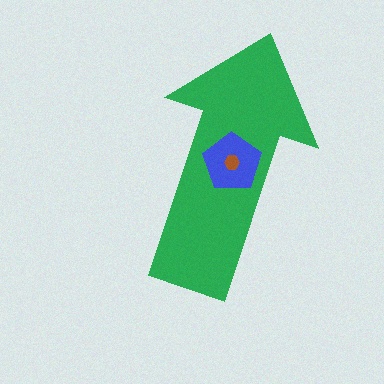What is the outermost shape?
The green arrow.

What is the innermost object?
The brown hexagon.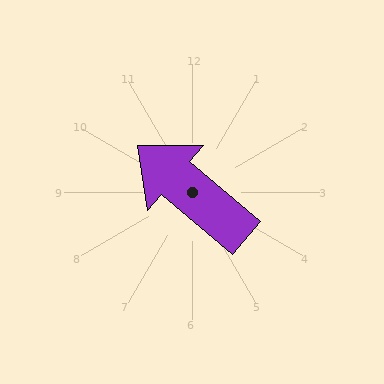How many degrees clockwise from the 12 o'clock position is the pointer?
Approximately 310 degrees.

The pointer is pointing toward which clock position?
Roughly 10 o'clock.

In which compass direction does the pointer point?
Northwest.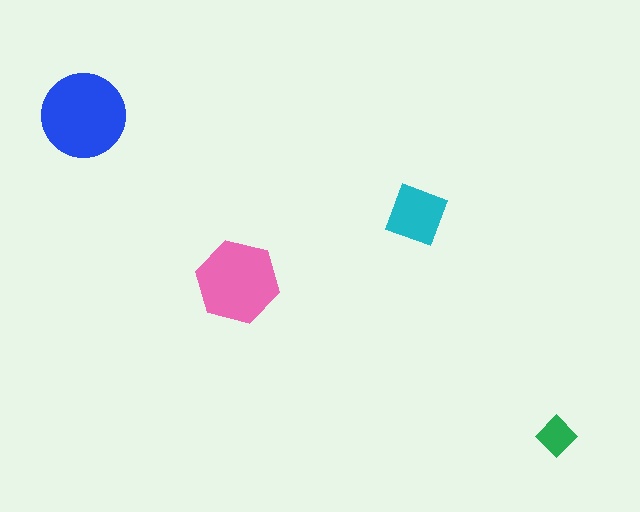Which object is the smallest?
The green diamond.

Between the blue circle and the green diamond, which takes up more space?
The blue circle.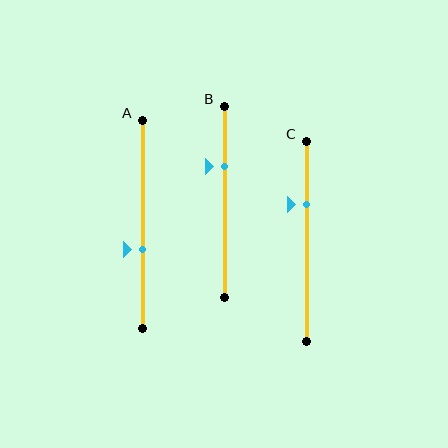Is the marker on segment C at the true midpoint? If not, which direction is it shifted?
No, the marker on segment C is shifted upward by about 18% of the segment length.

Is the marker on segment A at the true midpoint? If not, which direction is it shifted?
No, the marker on segment A is shifted downward by about 12% of the segment length.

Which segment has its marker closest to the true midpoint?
Segment A has its marker closest to the true midpoint.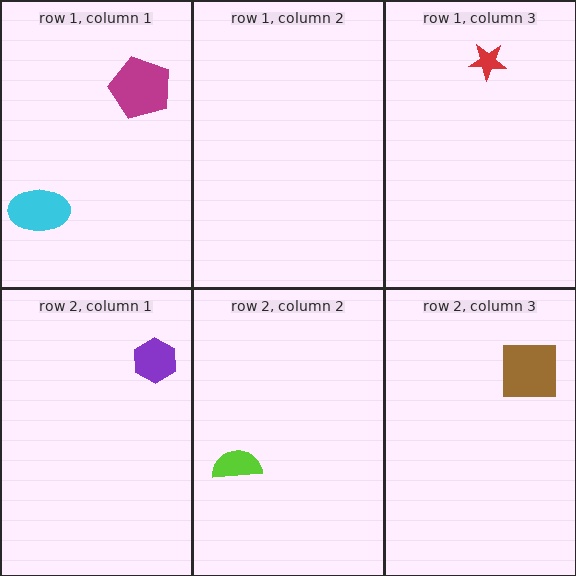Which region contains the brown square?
The row 2, column 3 region.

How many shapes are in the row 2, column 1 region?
1.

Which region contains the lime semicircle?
The row 2, column 2 region.